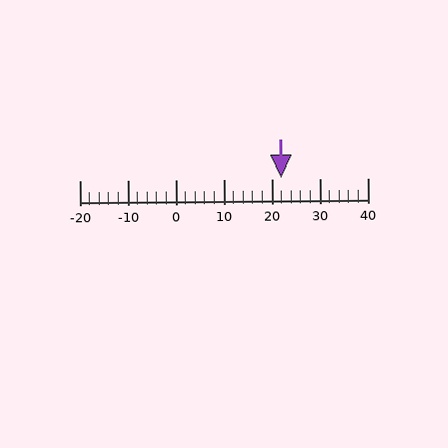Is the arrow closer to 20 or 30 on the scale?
The arrow is closer to 20.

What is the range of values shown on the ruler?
The ruler shows values from -20 to 40.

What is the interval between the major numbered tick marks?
The major tick marks are spaced 10 units apart.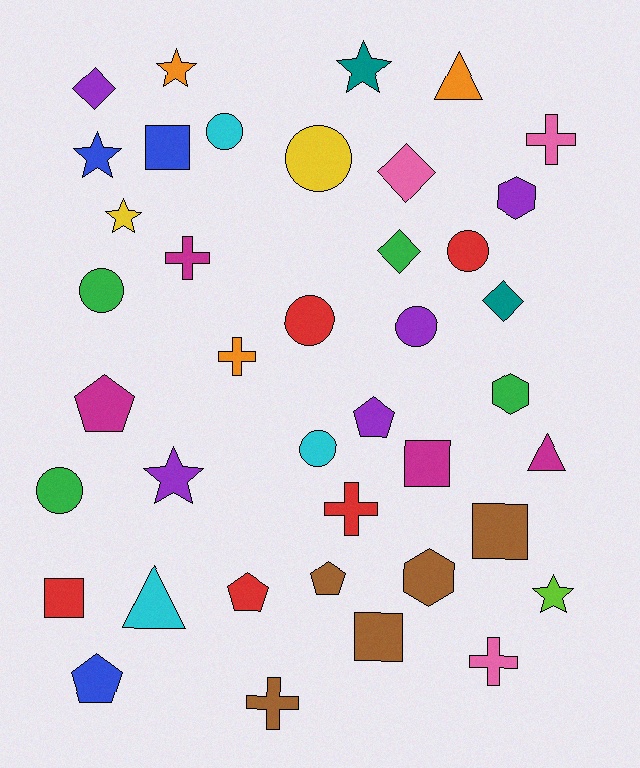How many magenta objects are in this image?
There are 4 magenta objects.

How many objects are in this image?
There are 40 objects.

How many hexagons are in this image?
There are 3 hexagons.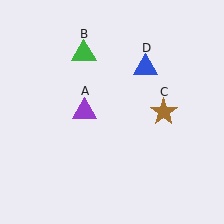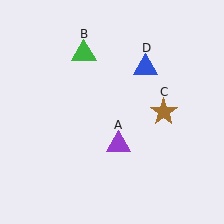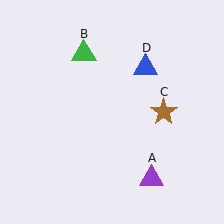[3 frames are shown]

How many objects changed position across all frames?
1 object changed position: purple triangle (object A).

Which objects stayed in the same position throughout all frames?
Green triangle (object B) and brown star (object C) and blue triangle (object D) remained stationary.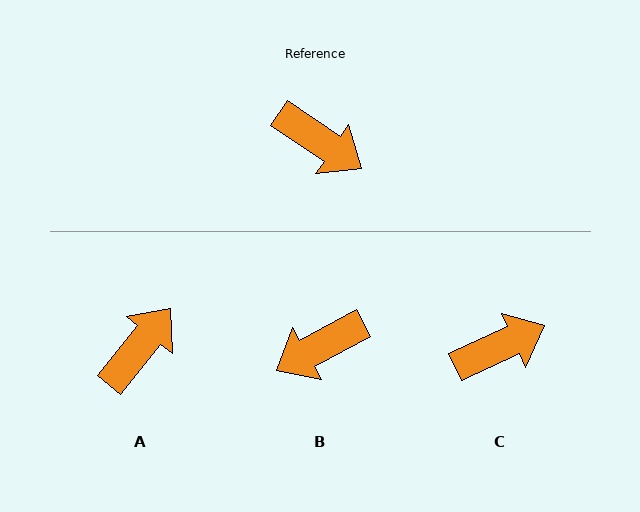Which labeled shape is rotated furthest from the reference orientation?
B, about 118 degrees away.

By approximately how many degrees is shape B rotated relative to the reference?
Approximately 118 degrees clockwise.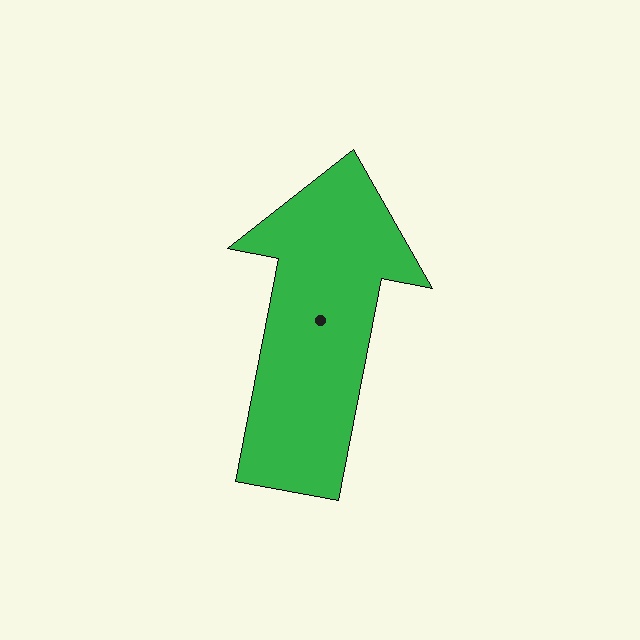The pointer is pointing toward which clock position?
Roughly 12 o'clock.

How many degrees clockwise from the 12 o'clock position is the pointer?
Approximately 11 degrees.